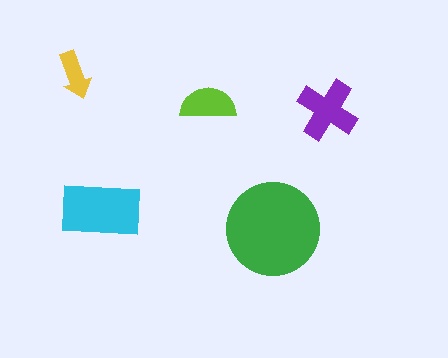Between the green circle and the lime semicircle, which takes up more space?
The green circle.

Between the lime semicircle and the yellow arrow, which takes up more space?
The lime semicircle.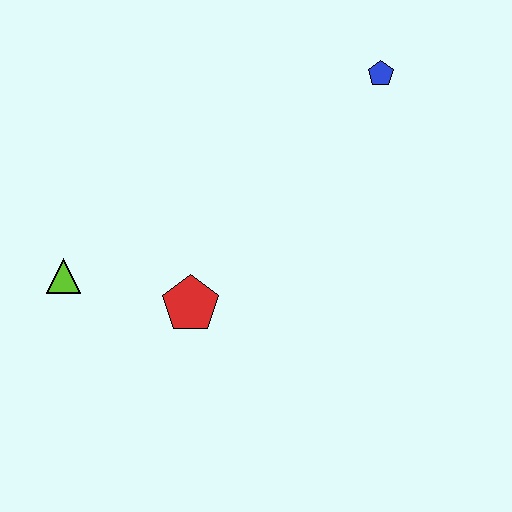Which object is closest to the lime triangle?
The red pentagon is closest to the lime triangle.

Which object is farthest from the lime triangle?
The blue pentagon is farthest from the lime triangle.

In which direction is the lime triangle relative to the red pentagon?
The lime triangle is to the left of the red pentagon.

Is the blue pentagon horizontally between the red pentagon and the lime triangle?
No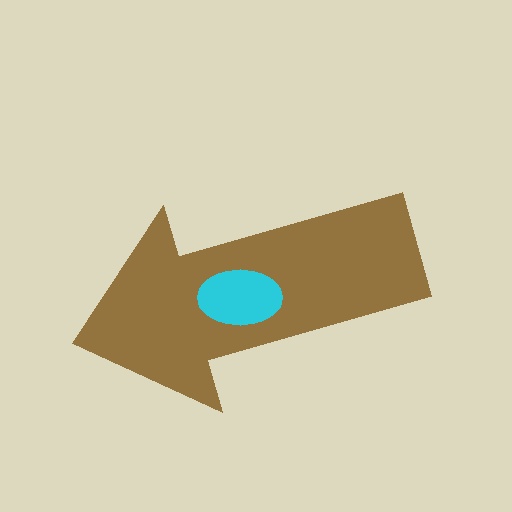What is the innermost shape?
The cyan ellipse.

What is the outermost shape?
The brown arrow.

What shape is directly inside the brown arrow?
The cyan ellipse.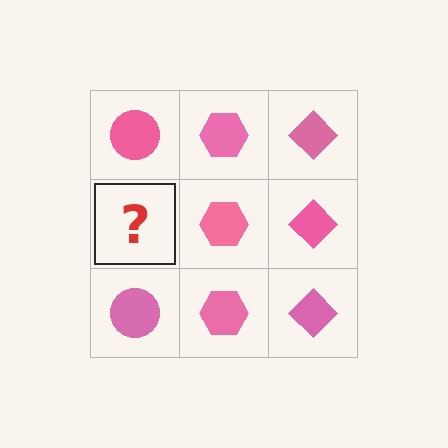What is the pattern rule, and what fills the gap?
The rule is that each column has a consistent shape. The gap should be filled with a pink circle.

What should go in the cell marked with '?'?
The missing cell should contain a pink circle.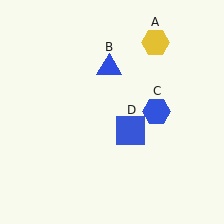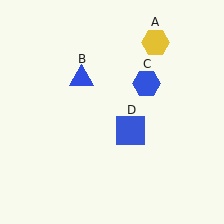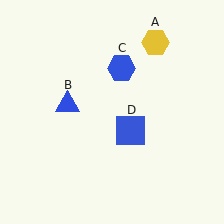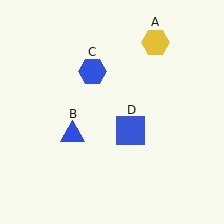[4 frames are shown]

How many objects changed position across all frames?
2 objects changed position: blue triangle (object B), blue hexagon (object C).